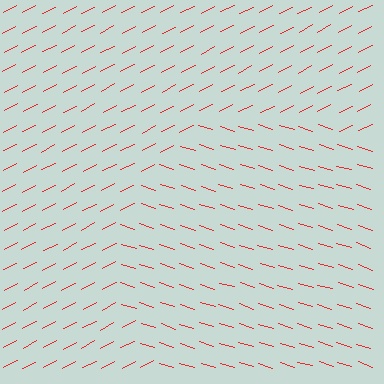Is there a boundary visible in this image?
Yes, there is a texture boundary formed by a change in line orientation.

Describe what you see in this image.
The image is filled with small red line segments. A circle region in the image has lines oriented differently from the surrounding lines, creating a visible texture boundary.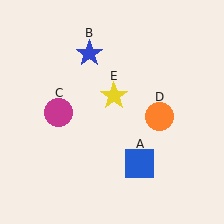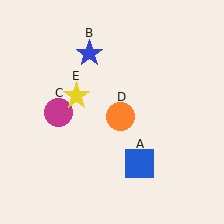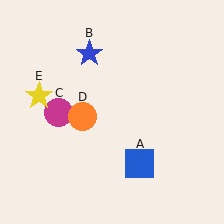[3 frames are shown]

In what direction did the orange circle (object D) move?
The orange circle (object D) moved left.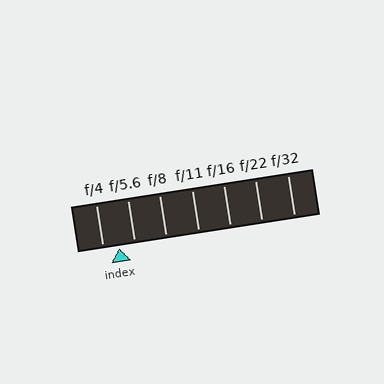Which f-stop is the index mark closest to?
The index mark is closest to f/4.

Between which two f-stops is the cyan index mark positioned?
The index mark is between f/4 and f/5.6.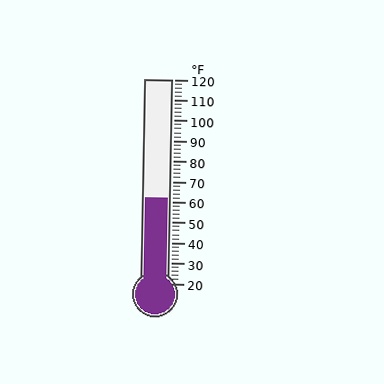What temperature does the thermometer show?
The thermometer shows approximately 62°F.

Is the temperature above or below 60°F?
The temperature is above 60°F.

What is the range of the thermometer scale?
The thermometer scale ranges from 20°F to 120°F.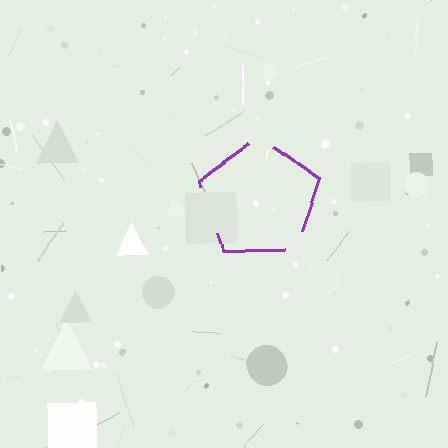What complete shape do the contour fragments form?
The contour fragments form a pentagon.